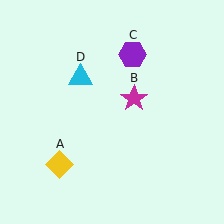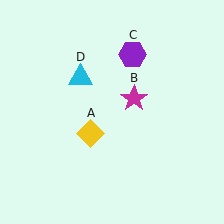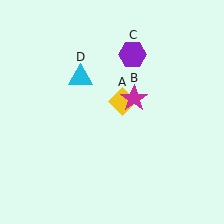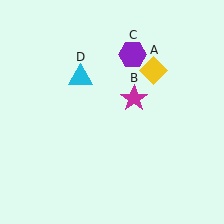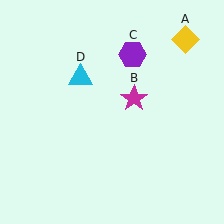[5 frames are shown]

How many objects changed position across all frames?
1 object changed position: yellow diamond (object A).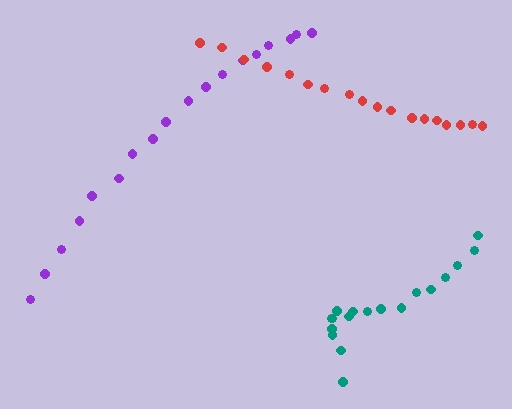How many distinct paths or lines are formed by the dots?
There are 3 distinct paths.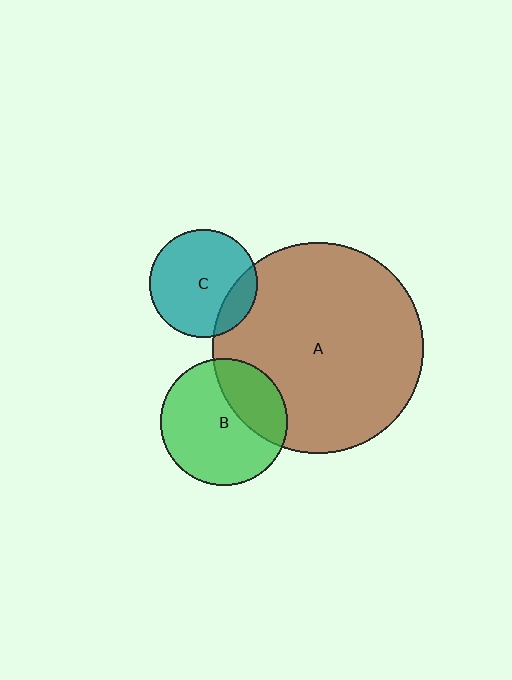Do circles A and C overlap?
Yes.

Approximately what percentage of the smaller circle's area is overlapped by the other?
Approximately 15%.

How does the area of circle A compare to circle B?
Approximately 2.8 times.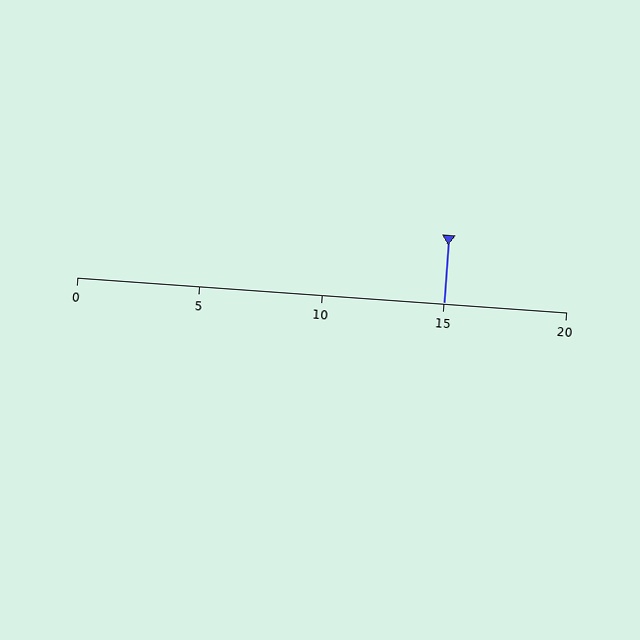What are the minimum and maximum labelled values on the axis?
The axis runs from 0 to 20.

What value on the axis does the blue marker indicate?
The marker indicates approximately 15.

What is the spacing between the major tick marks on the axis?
The major ticks are spaced 5 apart.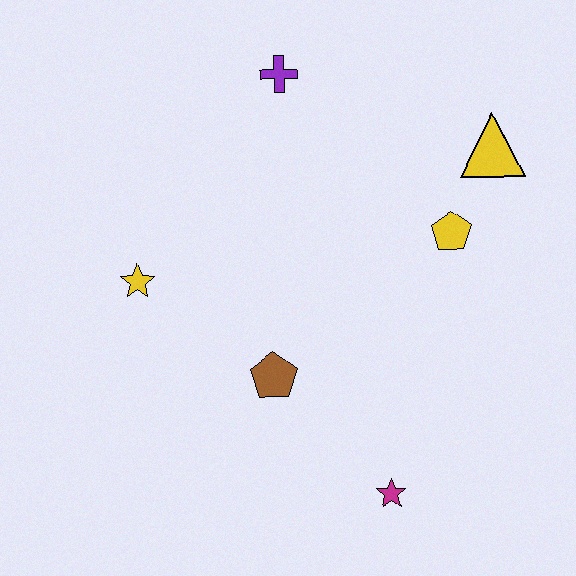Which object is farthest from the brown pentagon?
The yellow triangle is farthest from the brown pentagon.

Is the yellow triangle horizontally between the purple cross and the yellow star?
No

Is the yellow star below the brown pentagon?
No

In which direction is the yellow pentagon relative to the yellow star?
The yellow pentagon is to the right of the yellow star.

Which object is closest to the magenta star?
The brown pentagon is closest to the magenta star.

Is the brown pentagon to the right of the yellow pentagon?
No